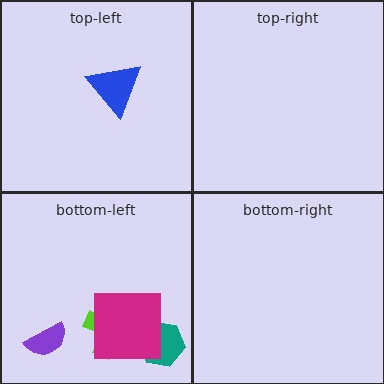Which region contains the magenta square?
The bottom-left region.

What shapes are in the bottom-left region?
The purple semicircle, the teal hexagon, the lime cross, the magenta square.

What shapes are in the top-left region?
The blue triangle.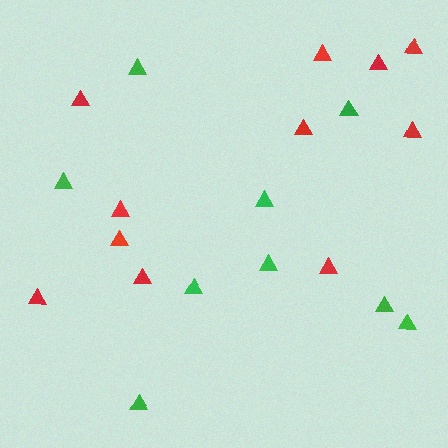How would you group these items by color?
There are 2 groups: one group of red triangles (11) and one group of green triangles (9).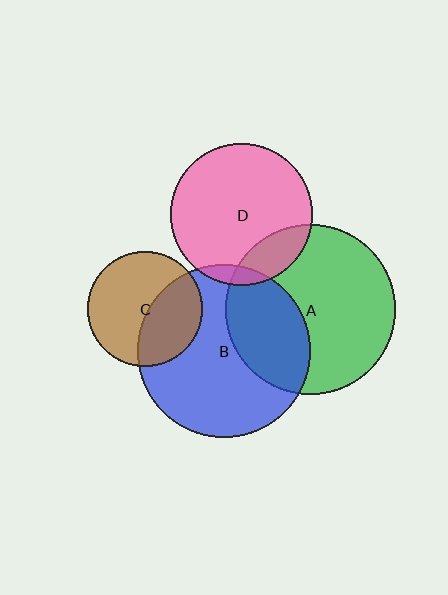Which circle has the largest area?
Circle B (blue).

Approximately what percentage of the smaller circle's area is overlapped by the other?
Approximately 40%.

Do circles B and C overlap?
Yes.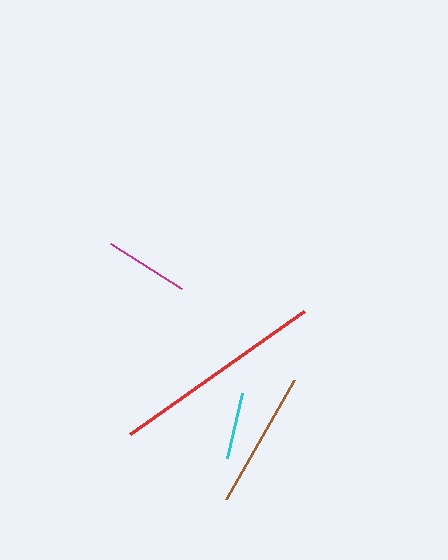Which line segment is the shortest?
The cyan line is the shortest at approximately 67 pixels.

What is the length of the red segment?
The red segment is approximately 213 pixels long.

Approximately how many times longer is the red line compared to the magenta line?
The red line is approximately 2.5 times the length of the magenta line.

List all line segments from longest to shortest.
From longest to shortest: red, brown, magenta, cyan.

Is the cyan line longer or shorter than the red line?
The red line is longer than the cyan line.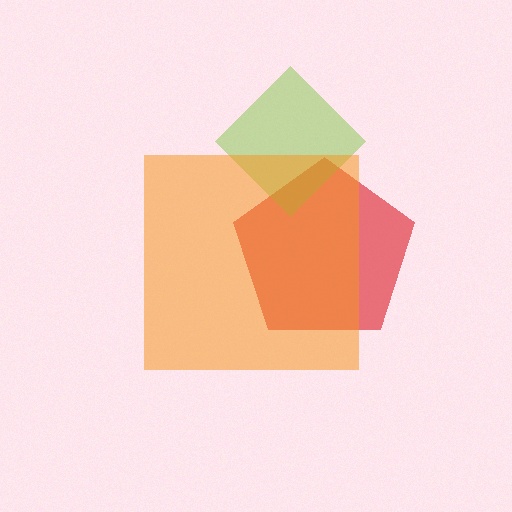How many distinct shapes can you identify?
There are 3 distinct shapes: a red pentagon, a lime diamond, an orange square.